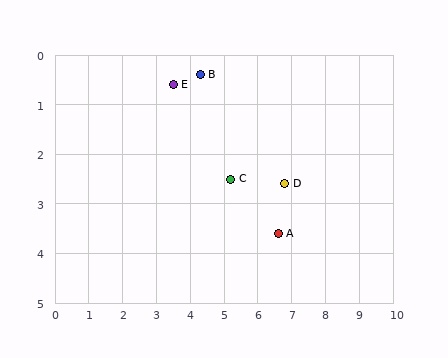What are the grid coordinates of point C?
Point C is at approximately (5.2, 2.5).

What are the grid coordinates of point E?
Point E is at approximately (3.5, 0.6).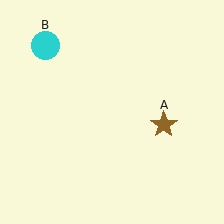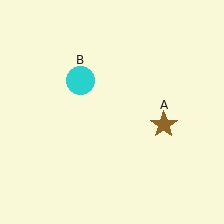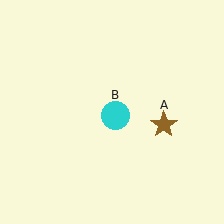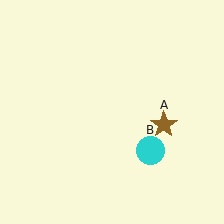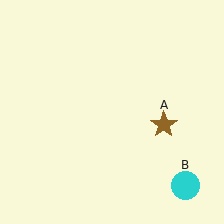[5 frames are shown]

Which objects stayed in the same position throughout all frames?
Brown star (object A) remained stationary.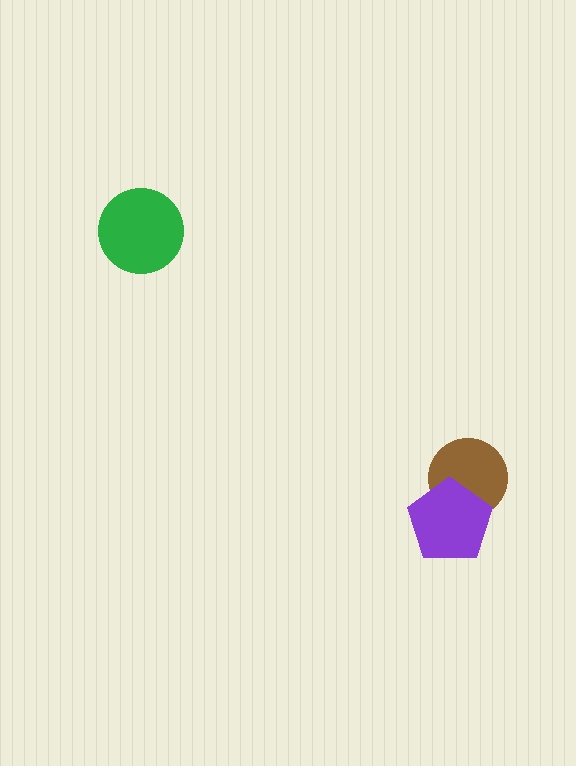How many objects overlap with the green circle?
0 objects overlap with the green circle.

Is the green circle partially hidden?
No, no other shape covers it.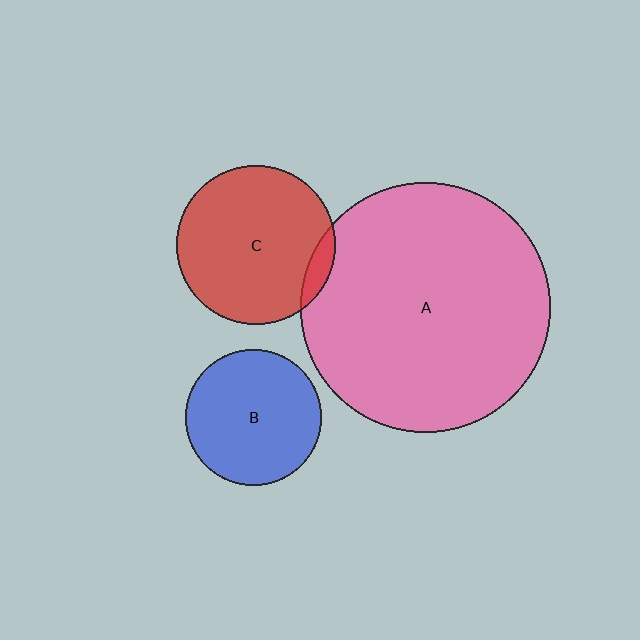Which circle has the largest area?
Circle A (pink).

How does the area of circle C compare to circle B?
Approximately 1.4 times.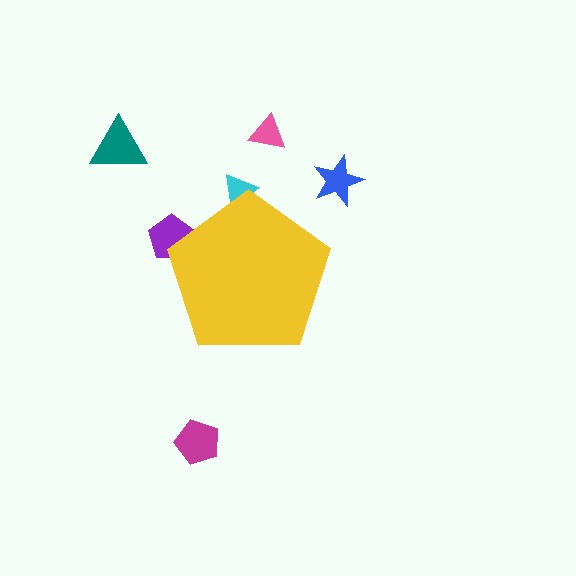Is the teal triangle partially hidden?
No, the teal triangle is fully visible.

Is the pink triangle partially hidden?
No, the pink triangle is fully visible.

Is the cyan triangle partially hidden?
Yes, the cyan triangle is partially hidden behind the yellow pentagon.